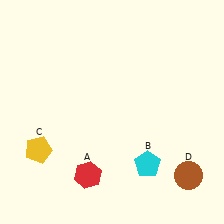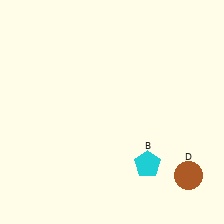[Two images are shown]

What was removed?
The yellow pentagon (C), the red hexagon (A) were removed in Image 2.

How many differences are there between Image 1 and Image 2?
There are 2 differences between the two images.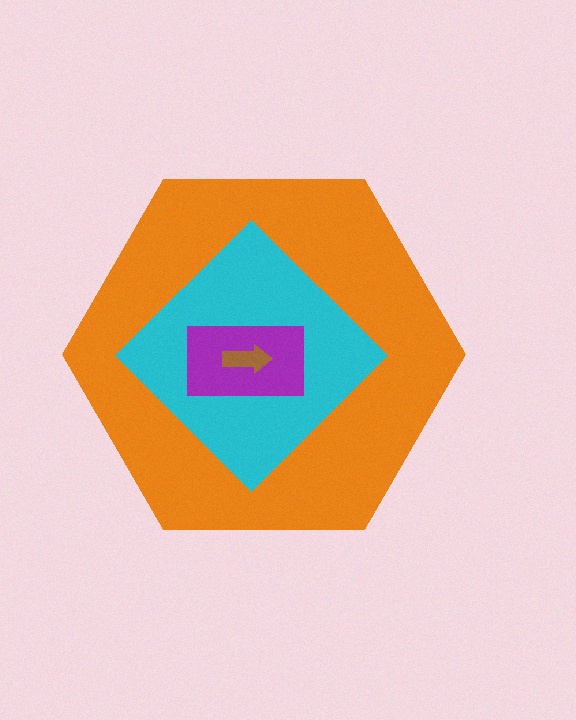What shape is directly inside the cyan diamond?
The purple rectangle.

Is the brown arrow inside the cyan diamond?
Yes.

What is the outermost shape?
The orange hexagon.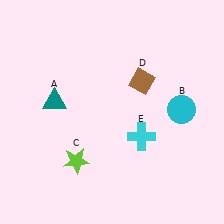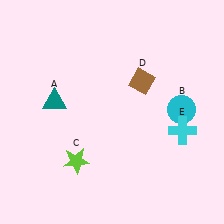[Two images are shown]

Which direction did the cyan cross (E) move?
The cyan cross (E) moved right.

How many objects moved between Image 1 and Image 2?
1 object moved between the two images.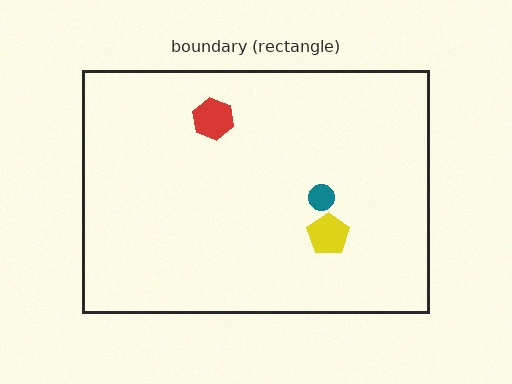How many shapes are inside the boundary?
3 inside, 0 outside.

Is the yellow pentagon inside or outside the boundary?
Inside.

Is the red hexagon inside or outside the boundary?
Inside.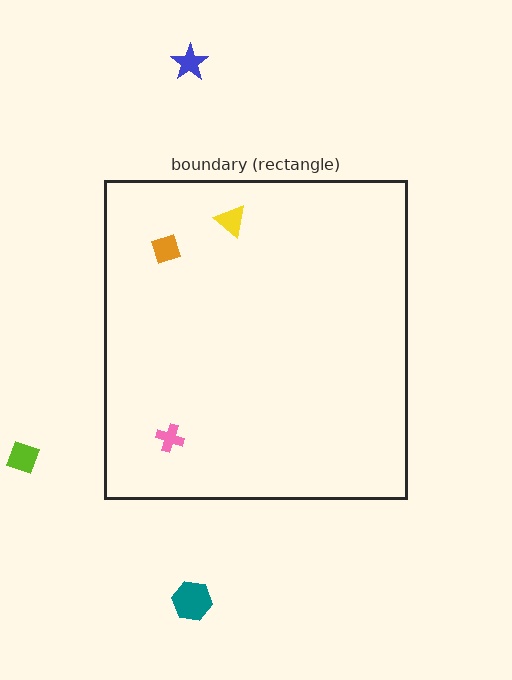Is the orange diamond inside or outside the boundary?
Inside.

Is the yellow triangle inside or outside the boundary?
Inside.